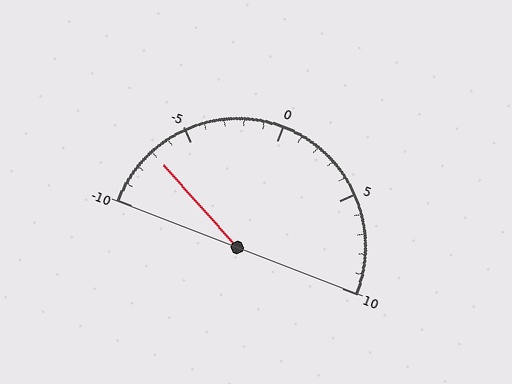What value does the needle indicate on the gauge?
The needle indicates approximately -7.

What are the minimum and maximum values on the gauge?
The gauge ranges from -10 to 10.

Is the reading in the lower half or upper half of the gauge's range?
The reading is in the lower half of the range (-10 to 10).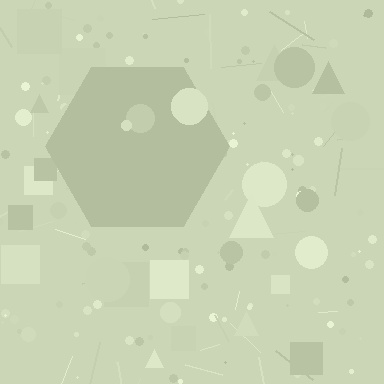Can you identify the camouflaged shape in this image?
The camouflaged shape is a hexagon.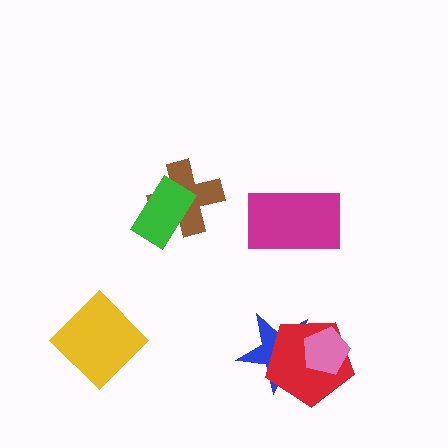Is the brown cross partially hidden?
Yes, it is partially covered by another shape.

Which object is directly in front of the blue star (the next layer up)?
The red pentagon is directly in front of the blue star.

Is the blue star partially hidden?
Yes, it is partially covered by another shape.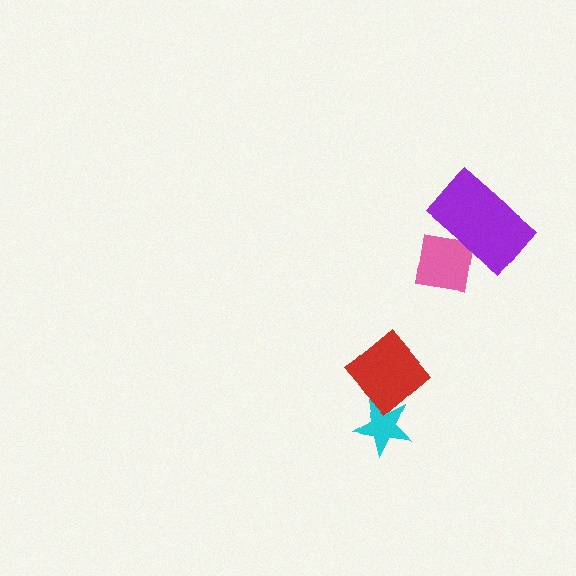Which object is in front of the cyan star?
The red diamond is in front of the cyan star.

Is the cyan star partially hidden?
Yes, it is partially covered by another shape.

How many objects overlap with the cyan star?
1 object overlaps with the cyan star.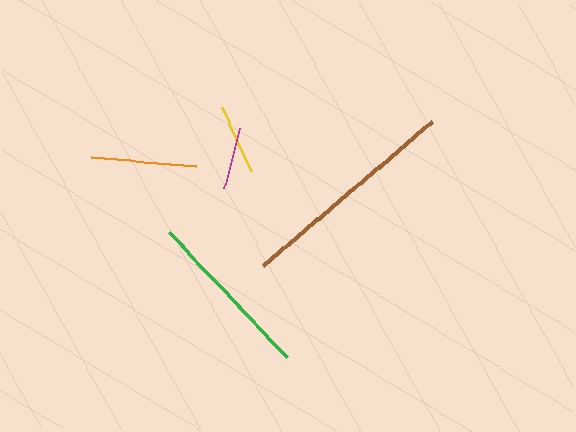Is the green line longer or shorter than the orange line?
The green line is longer than the orange line.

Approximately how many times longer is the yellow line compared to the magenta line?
The yellow line is approximately 1.1 times the length of the magenta line.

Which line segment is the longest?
The brown line is the longest at approximately 221 pixels.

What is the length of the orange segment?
The orange segment is approximately 106 pixels long.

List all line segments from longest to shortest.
From longest to shortest: brown, green, orange, yellow, magenta.